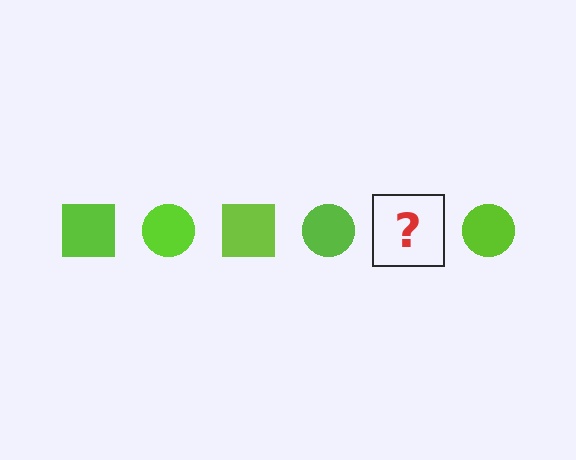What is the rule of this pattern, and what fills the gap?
The rule is that the pattern cycles through square, circle shapes in lime. The gap should be filled with a lime square.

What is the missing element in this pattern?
The missing element is a lime square.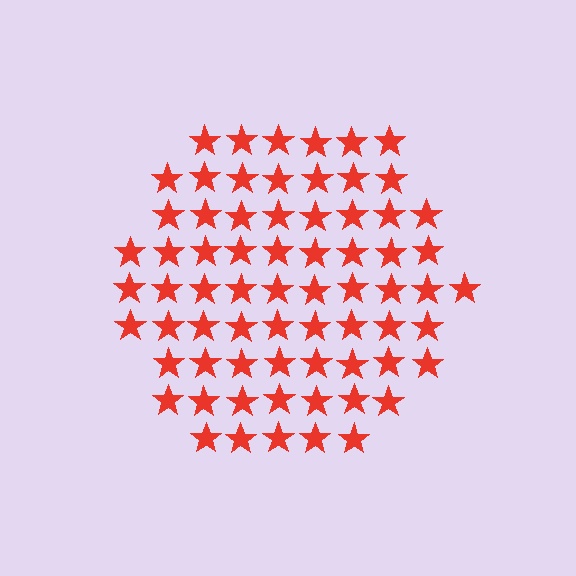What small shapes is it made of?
It is made of small stars.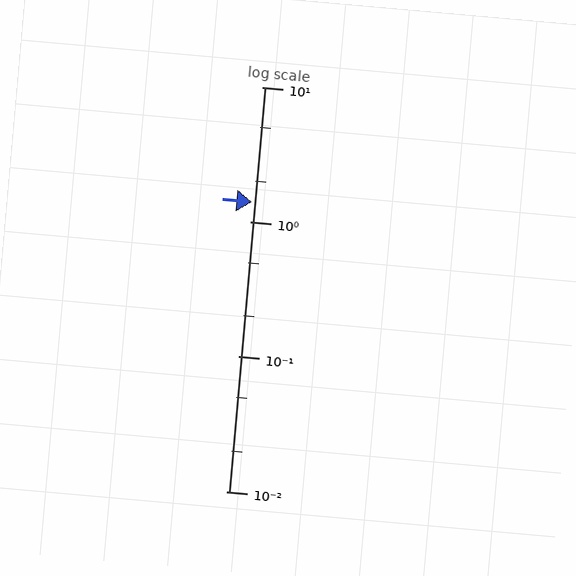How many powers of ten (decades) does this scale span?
The scale spans 3 decades, from 0.01 to 10.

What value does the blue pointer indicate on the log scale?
The pointer indicates approximately 1.4.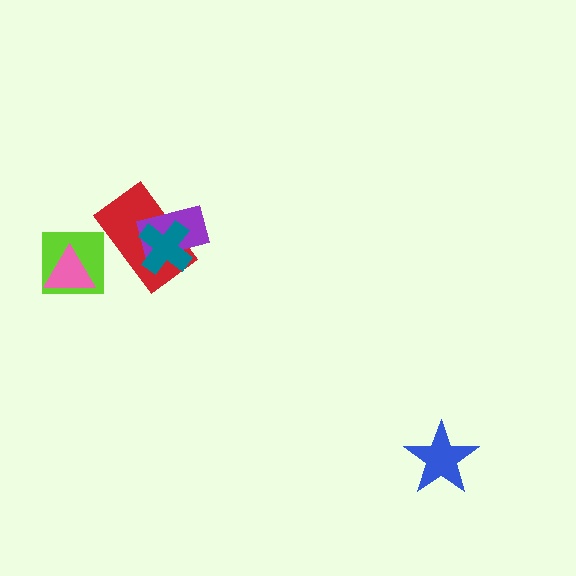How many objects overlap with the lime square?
1 object overlaps with the lime square.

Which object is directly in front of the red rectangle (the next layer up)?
The purple rectangle is directly in front of the red rectangle.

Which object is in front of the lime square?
The pink triangle is in front of the lime square.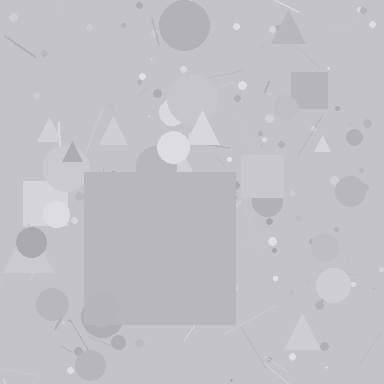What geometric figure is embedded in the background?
A square is embedded in the background.